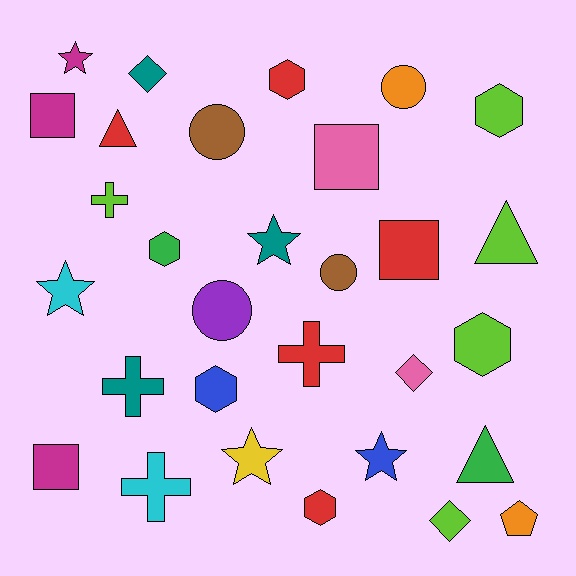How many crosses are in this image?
There are 4 crosses.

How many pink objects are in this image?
There are 2 pink objects.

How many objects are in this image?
There are 30 objects.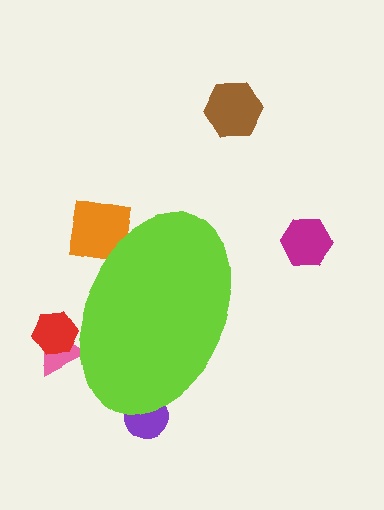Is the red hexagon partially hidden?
Yes, the red hexagon is partially hidden behind the lime ellipse.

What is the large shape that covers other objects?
A lime ellipse.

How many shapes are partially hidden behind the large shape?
4 shapes are partially hidden.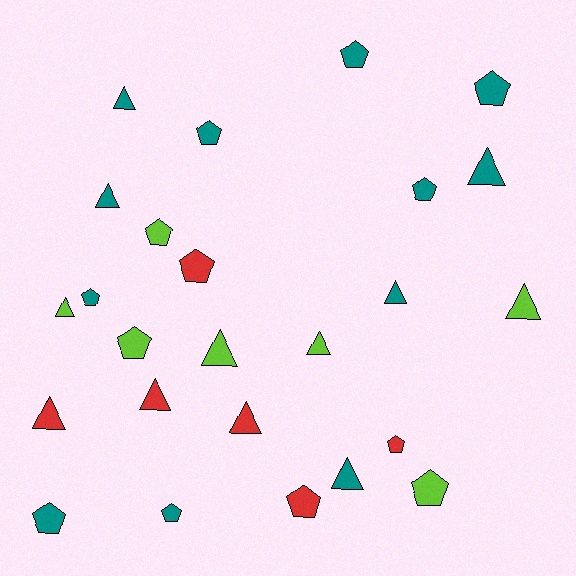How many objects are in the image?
There are 25 objects.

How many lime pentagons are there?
There are 3 lime pentagons.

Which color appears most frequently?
Teal, with 12 objects.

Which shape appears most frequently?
Pentagon, with 13 objects.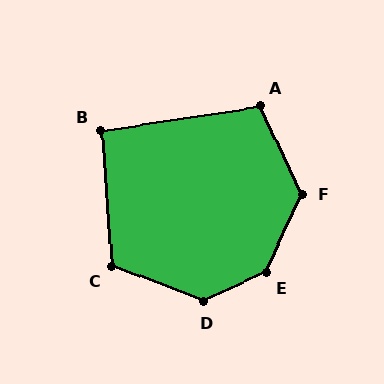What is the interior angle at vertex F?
Approximately 131 degrees (obtuse).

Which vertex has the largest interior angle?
E, at approximately 139 degrees.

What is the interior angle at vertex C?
Approximately 115 degrees (obtuse).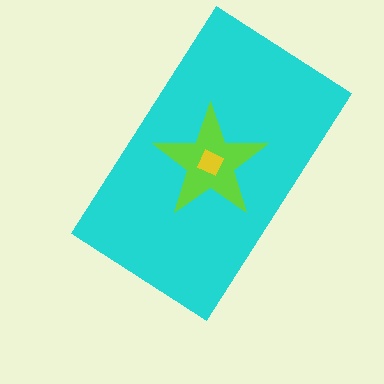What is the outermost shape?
The cyan rectangle.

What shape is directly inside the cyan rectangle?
The lime star.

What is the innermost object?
The yellow diamond.